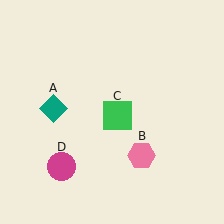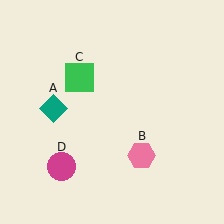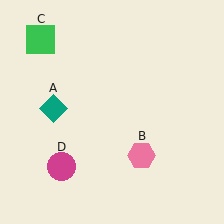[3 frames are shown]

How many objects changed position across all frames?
1 object changed position: green square (object C).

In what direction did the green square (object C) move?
The green square (object C) moved up and to the left.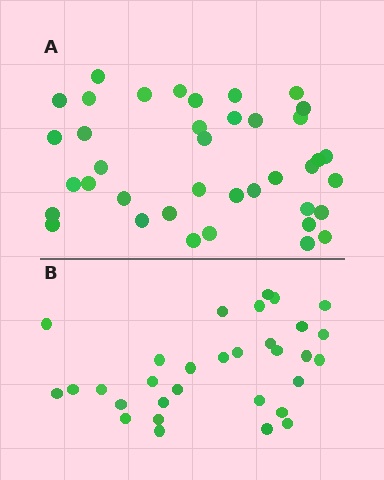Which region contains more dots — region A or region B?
Region A (the top region) has more dots.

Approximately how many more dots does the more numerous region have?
Region A has roughly 8 or so more dots than region B.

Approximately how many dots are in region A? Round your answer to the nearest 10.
About 40 dots. (The exact count is 39, which rounds to 40.)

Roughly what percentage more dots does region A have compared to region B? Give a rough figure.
About 25% more.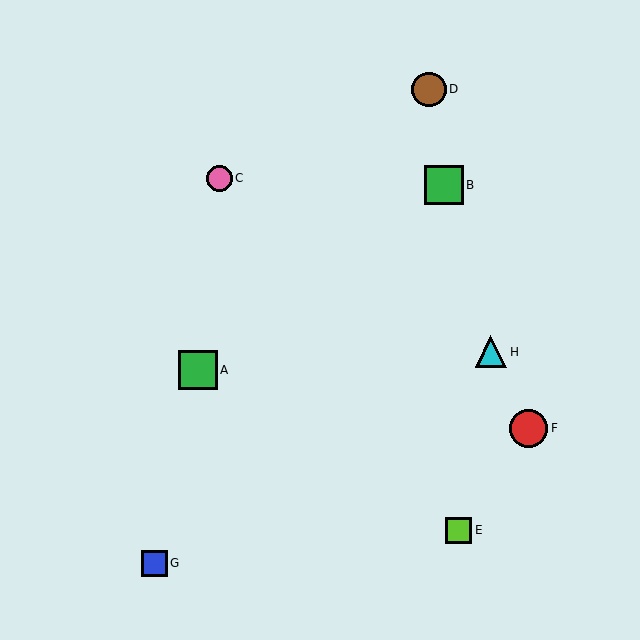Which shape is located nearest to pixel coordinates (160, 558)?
The blue square (labeled G) at (154, 563) is nearest to that location.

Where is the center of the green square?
The center of the green square is at (198, 370).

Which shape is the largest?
The green square (labeled B) is the largest.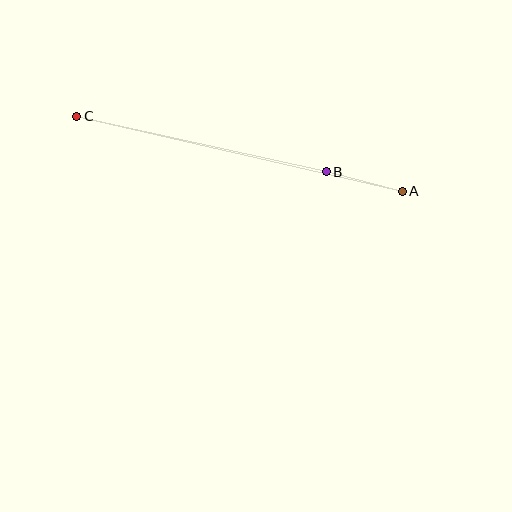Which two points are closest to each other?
Points A and B are closest to each other.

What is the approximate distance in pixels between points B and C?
The distance between B and C is approximately 255 pixels.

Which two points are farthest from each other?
Points A and C are farthest from each other.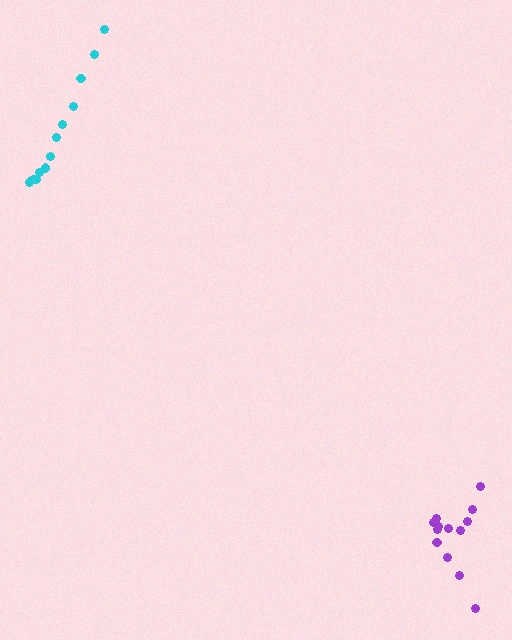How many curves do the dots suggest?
There are 2 distinct paths.